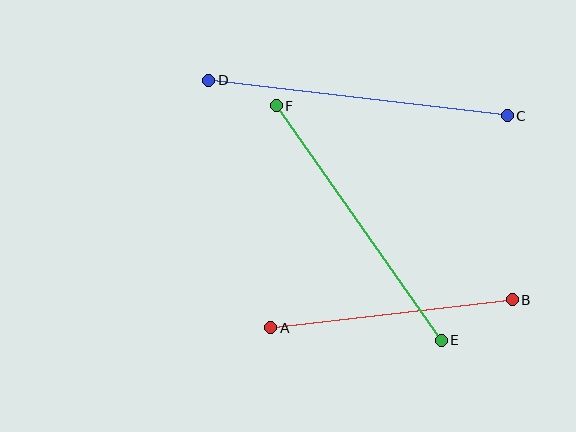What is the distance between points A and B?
The distance is approximately 243 pixels.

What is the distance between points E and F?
The distance is approximately 287 pixels.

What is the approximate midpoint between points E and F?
The midpoint is at approximately (359, 223) pixels.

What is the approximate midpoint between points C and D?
The midpoint is at approximately (358, 98) pixels.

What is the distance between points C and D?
The distance is approximately 301 pixels.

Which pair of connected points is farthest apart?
Points C and D are farthest apart.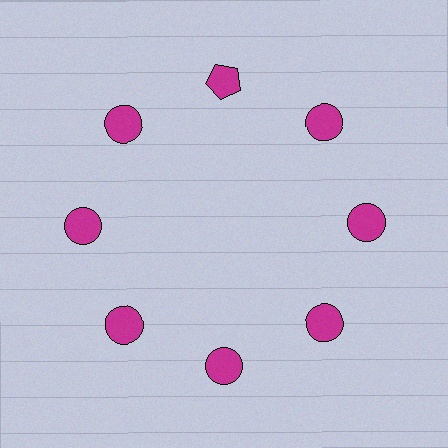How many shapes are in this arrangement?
There are 8 shapes arranged in a ring pattern.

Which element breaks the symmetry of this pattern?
The magenta pentagon at roughly the 12 o'clock position breaks the symmetry. All other shapes are magenta circles.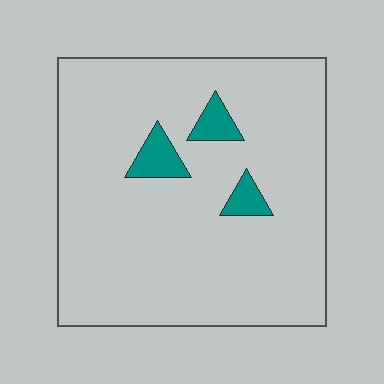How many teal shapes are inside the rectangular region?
3.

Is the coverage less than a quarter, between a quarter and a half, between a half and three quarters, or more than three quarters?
Less than a quarter.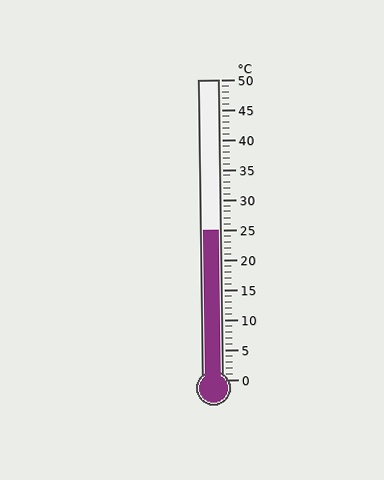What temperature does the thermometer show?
The thermometer shows approximately 25°C.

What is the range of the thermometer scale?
The thermometer scale ranges from 0°C to 50°C.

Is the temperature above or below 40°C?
The temperature is below 40°C.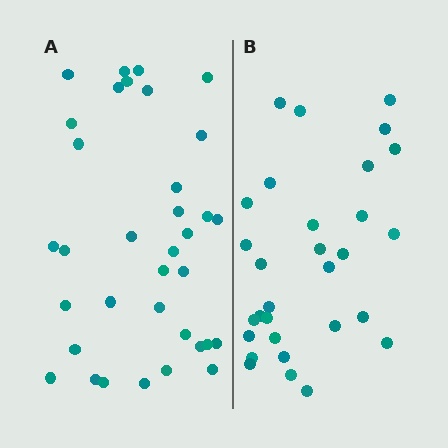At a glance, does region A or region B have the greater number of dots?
Region A (the left region) has more dots.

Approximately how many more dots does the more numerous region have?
Region A has about 5 more dots than region B.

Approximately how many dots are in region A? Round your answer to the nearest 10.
About 40 dots. (The exact count is 35, which rounds to 40.)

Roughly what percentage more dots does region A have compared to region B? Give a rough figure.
About 15% more.